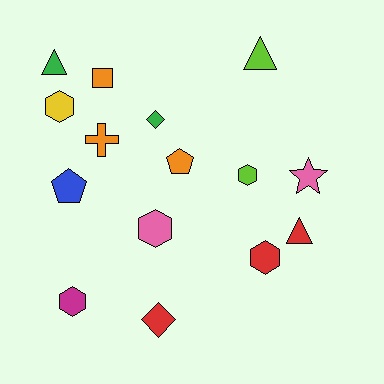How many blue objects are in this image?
There is 1 blue object.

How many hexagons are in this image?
There are 5 hexagons.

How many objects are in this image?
There are 15 objects.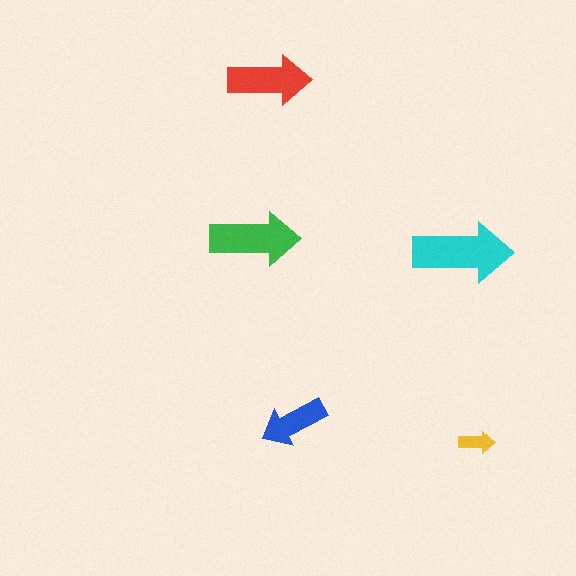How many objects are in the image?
There are 5 objects in the image.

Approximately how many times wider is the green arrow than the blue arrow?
About 1.5 times wider.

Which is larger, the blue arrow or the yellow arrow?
The blue one.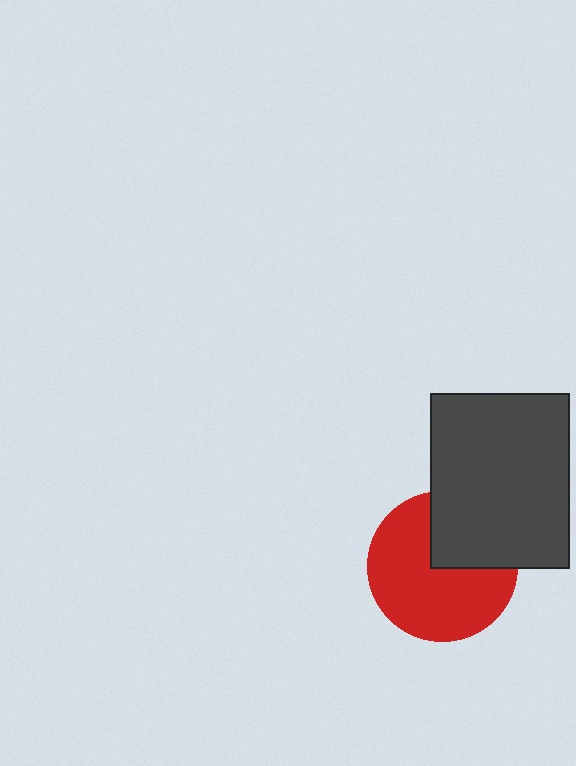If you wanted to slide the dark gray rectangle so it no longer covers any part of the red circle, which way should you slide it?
Slide it toward the upper-right — that is the most direct way to separate the two shapes.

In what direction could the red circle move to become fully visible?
The red circle could move toward the lower-left. That would shift it out from behind the dark gray rectangle entirely.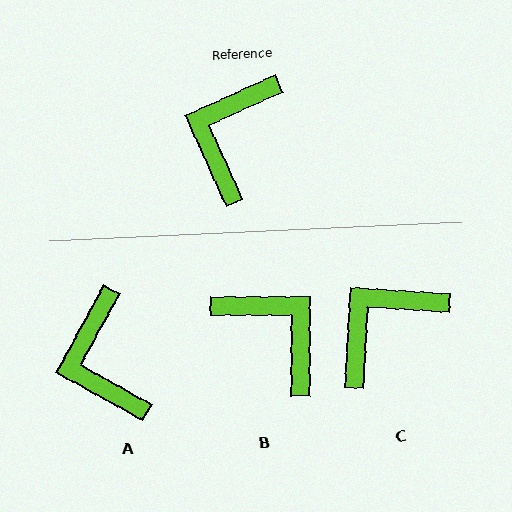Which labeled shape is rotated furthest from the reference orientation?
B, about 114 degrees away.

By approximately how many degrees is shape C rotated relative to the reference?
Approximately 28 degrees clockwise.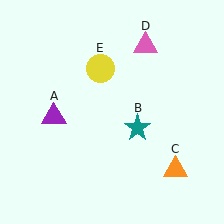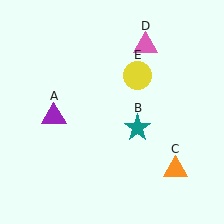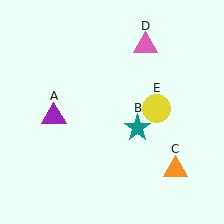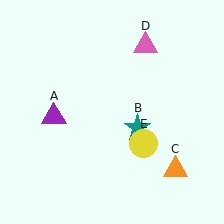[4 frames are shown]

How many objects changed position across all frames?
1 object changed position: yellow circle (object E).